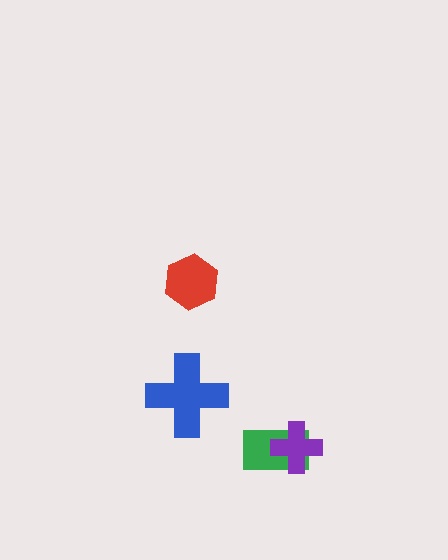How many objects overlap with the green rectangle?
1 object overlaps with the green rectangle.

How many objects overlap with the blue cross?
0 objects overlap with the blue cross.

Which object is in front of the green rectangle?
The purple cross is in front of the green rectangle.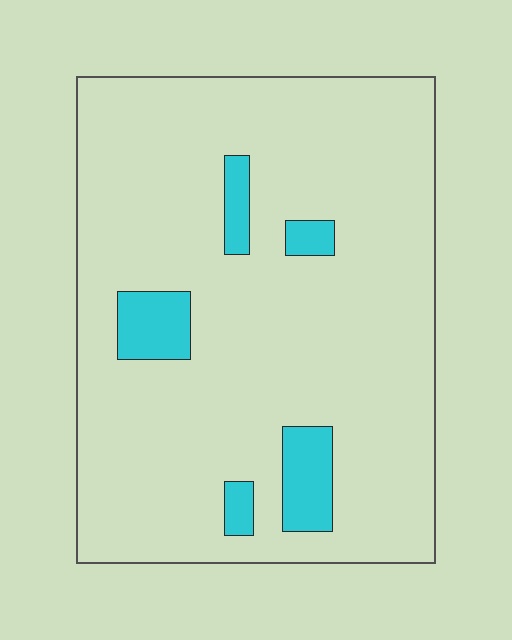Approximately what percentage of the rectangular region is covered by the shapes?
Approximately 10%.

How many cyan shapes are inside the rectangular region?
5.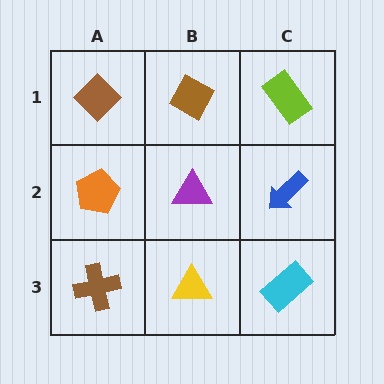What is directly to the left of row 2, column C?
A purple triangle.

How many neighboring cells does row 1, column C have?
2.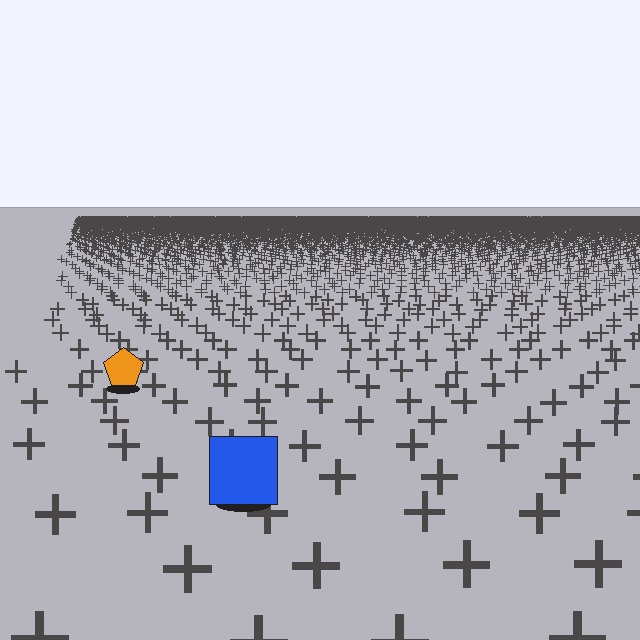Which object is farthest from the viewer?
The orange pentagon is farthest from the viewer. It appears smaller and the ground texture around it is denser.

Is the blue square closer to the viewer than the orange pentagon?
Yes. The blue square is closer — you can tell from the texture gradient: the ground texture is coarser near it.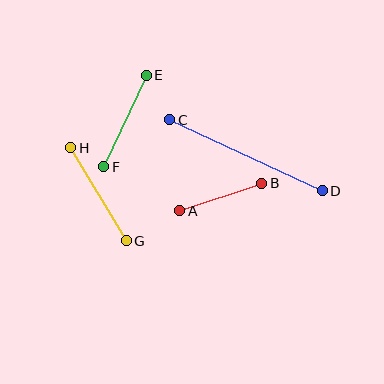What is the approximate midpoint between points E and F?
The midpoint is at approximately (125, 121) pixels.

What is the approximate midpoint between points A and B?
The midpoint is at approximately (221, 197) pixels.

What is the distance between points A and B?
The distance is approximately 86 pixels.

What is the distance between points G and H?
The distance is approximately 108 pixels.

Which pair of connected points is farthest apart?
Points C and D are farthest apart.